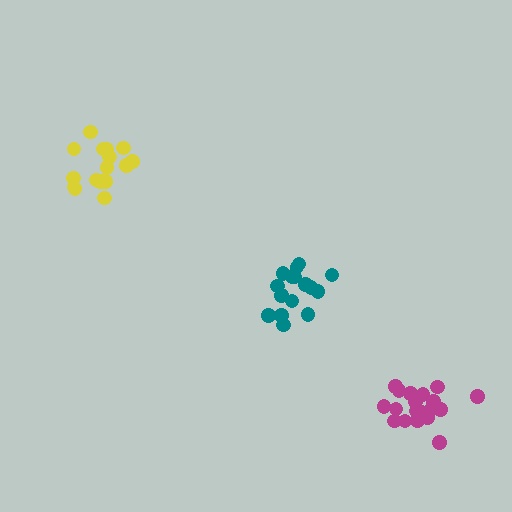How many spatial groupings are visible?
There are 3 spatial groupings.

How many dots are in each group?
Group 1: 19 dots, Group 2: 16 dots, Group 3: 16 dots (51 total).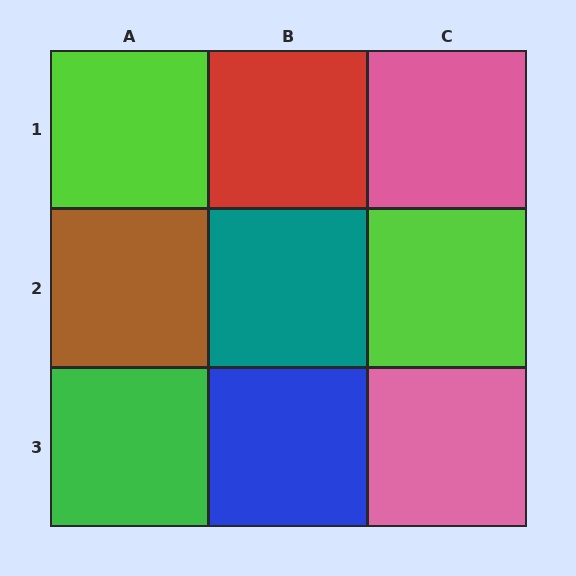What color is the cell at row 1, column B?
Red.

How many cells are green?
1 cell is green.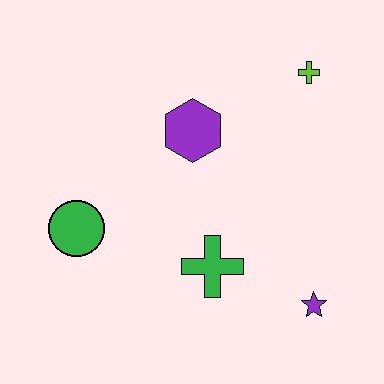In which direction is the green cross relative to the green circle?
The green cross is to the right of the green circle.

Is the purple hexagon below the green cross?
No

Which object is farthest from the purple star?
The green circle is farthest from the purple star.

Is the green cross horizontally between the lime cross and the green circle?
Yes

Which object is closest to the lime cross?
The purple hexagon is closest to the lime cross.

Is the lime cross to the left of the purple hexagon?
No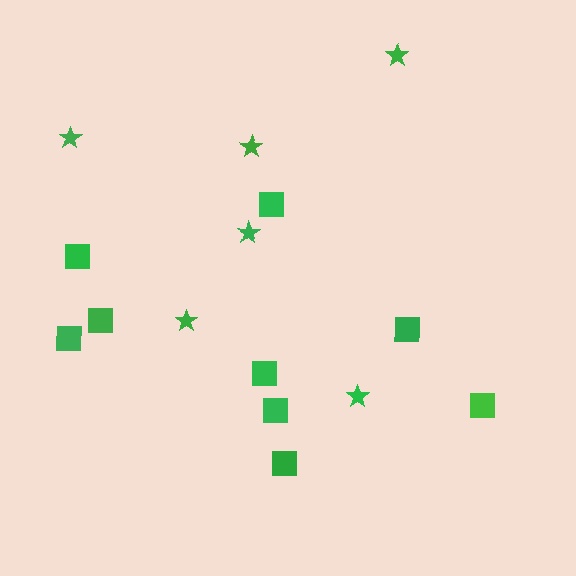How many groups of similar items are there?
There are 2 groups: one group of stars (6) and one group of squares (9).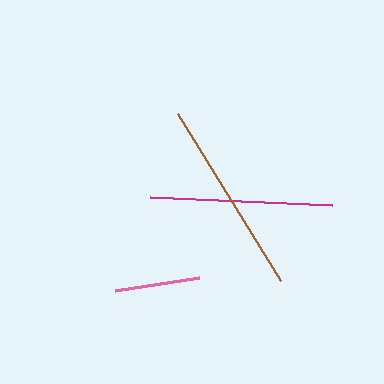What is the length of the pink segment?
The pink segment is approximately 85 pixels long.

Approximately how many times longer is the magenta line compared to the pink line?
The magenta line is approximately 2.2 times the length of the pink line.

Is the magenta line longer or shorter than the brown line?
The brown line is longer than the magenta line.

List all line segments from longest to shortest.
From longest to shortest: brown, magenta, pink.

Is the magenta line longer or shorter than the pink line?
The magenta line is longer than the pink line.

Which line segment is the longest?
The brown line is the longest at approximately 196 pixels.